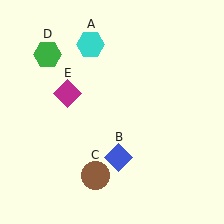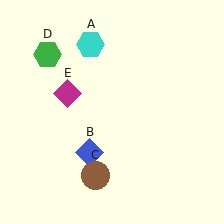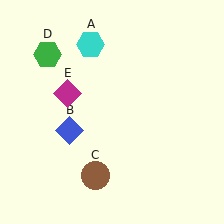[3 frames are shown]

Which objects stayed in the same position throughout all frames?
Cyan hexagon (object A) and brown circle (object C) and green hexagon (object D) and magenta diamond (object E) remained stationary.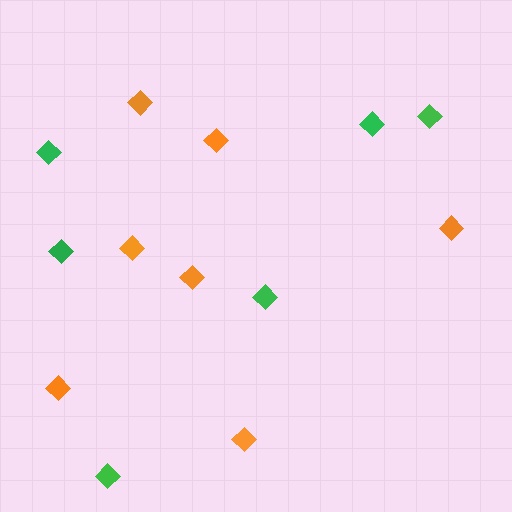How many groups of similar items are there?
There are 2 groups: one group of orange diamonds (7) and one group of green diamonds (6).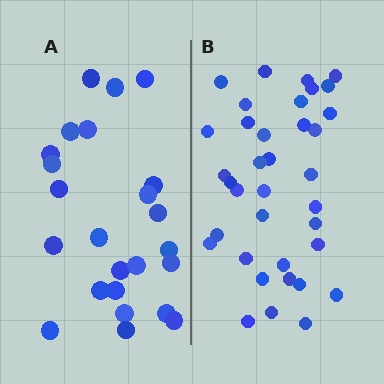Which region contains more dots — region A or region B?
Region B (the right region) has more dots.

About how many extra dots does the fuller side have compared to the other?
Region B has roughly 12 or so more dots than region A.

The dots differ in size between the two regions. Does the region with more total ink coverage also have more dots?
No. Region A has more total ink coverage because its dots are larger, but region B actually contains more individual dots. Total area can be misleading — the number of items is what matters here.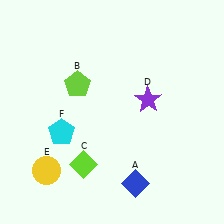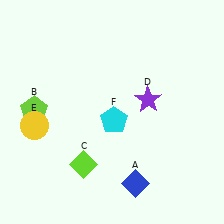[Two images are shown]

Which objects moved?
The objects that moved are: the lime pentagon (B), the yellow circle (E), the cyan pentagon (F).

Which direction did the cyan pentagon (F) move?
The cyan pentagon (F) moved right.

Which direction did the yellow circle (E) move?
The yellow circle (E) moved up.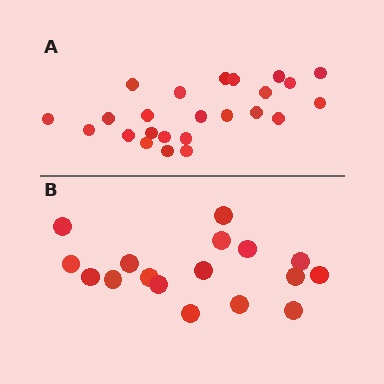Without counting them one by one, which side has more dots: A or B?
Region A (the top region) has more dots.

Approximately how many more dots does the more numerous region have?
Region A has roughly 8 or so more dots than region B.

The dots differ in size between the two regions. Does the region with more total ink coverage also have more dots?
No. Region B has more total ink coverage because its dots are larger, but region A actually contains more individual dots. Total area can be misleading — the number of items is what matters here.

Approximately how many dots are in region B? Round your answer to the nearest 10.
About 20 dots. (The exact count is 17, which rounds to 20.)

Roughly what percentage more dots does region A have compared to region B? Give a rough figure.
About 40% more.